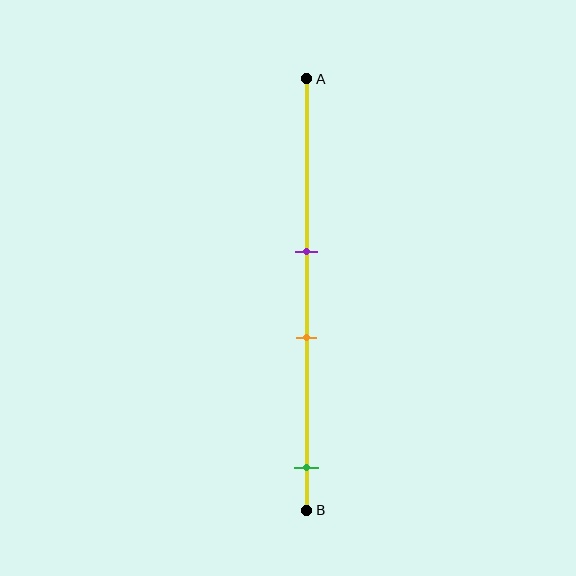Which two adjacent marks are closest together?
The purple and orange marks are the closest adjacent pair.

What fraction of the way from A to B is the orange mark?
The orange mark is approximately 60% (0.6) of the way from A to B.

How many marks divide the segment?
There are 3 marks dividing the segment.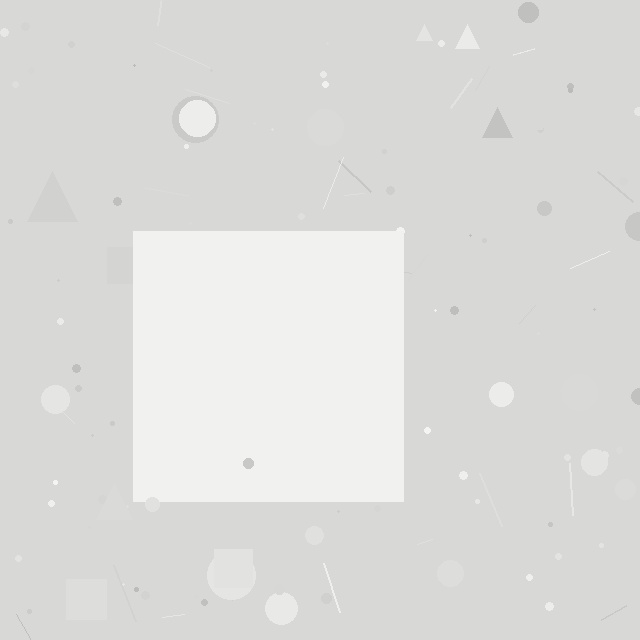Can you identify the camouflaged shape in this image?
The camouflaged shape is a square.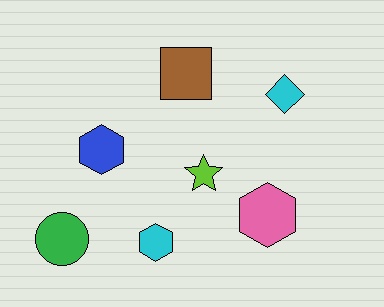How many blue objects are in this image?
There is 1 blue object.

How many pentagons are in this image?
There are no pentagons.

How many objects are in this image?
There are 7 objects.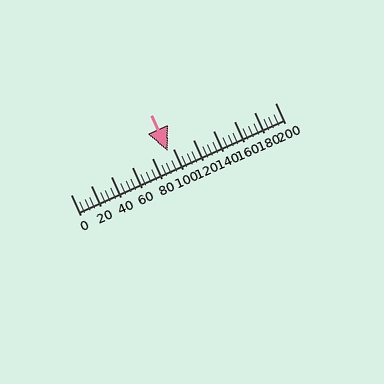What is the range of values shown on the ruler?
The ruler shows values from 0 to 200.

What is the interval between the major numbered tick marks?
The major tick marks are spaced 20 units apart.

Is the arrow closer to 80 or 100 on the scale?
The arrow is closer to 100.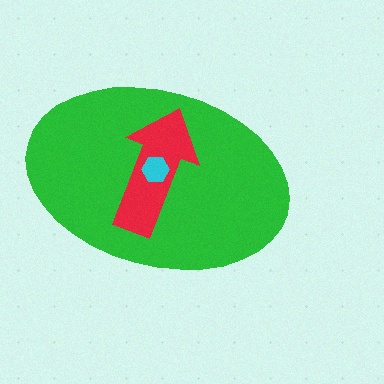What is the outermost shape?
The green ellipse.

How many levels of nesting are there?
3.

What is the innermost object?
The cyan hexagon.